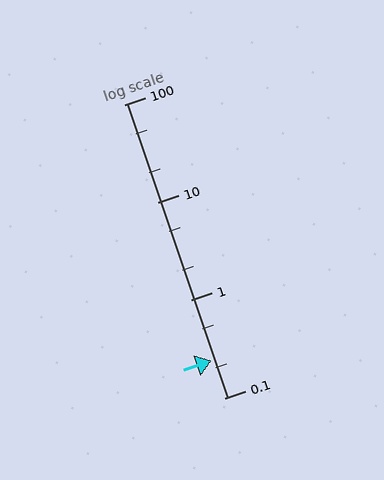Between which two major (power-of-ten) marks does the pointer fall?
The pointer is between 0.1 and 1.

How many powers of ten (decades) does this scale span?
The scale spans 3 decades, from 0.1 to 100.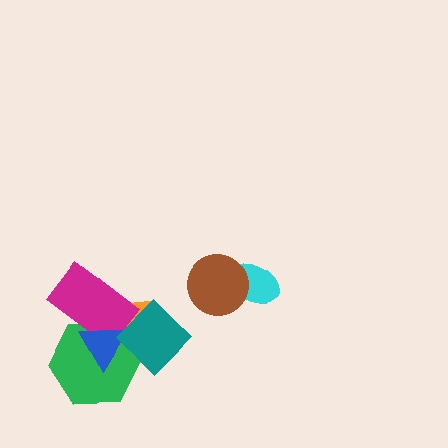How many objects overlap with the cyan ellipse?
1 object overlaps with the cyan ellipse.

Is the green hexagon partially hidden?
Yes, it is partially covered by another shape.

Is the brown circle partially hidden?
No, no other shape covers it.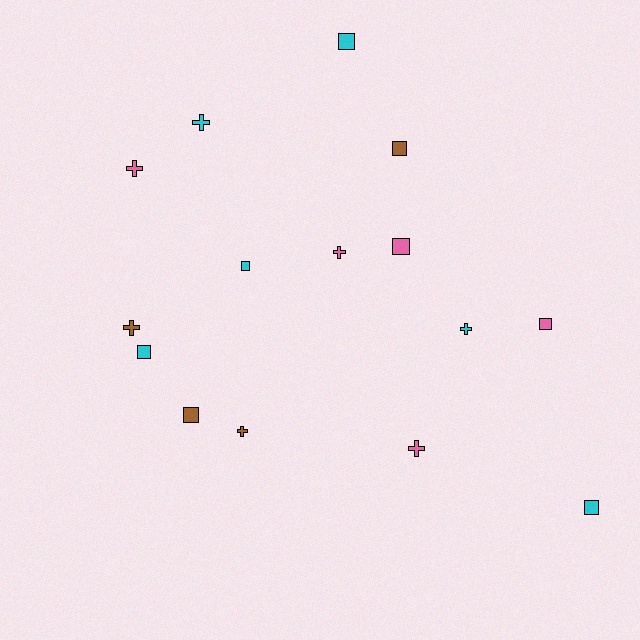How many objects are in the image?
There are 15 objects.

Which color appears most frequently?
Cyan, with 6 objects.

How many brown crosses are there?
There are 2 brown crosses.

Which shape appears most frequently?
Square, with 8 objects.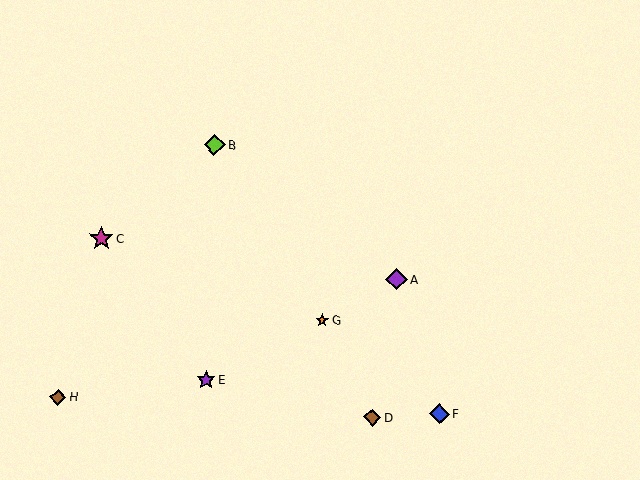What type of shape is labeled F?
Shape F is a blue diamond.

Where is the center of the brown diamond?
The center of the brown diamond is at (372, 417).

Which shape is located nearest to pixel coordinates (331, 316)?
The orange star (labeled G) at (322, 320) is nearest to that location.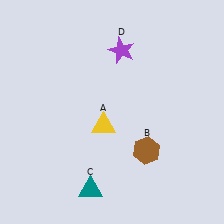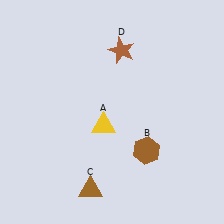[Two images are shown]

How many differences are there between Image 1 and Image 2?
There are 2 differences between the two images.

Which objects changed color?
C changed from teal to brown. D changed from purple to brown.